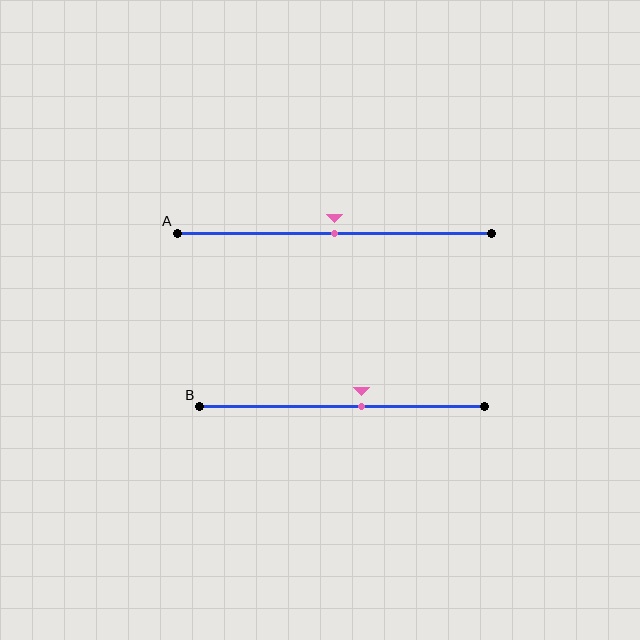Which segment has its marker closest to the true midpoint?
Segment A has its marker closest to the true midpoint.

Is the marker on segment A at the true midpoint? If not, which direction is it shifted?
Yes, the marker on segment A is at the true midpoint.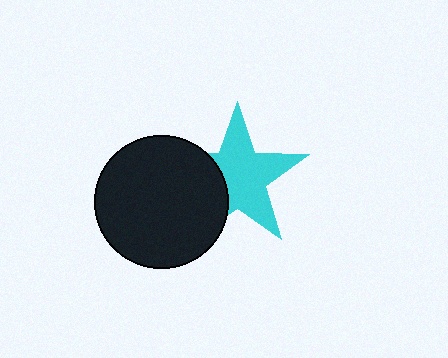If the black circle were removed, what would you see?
You would see the complete cyan star.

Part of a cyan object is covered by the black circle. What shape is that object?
It is a star.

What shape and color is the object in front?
The object in front is a black circle.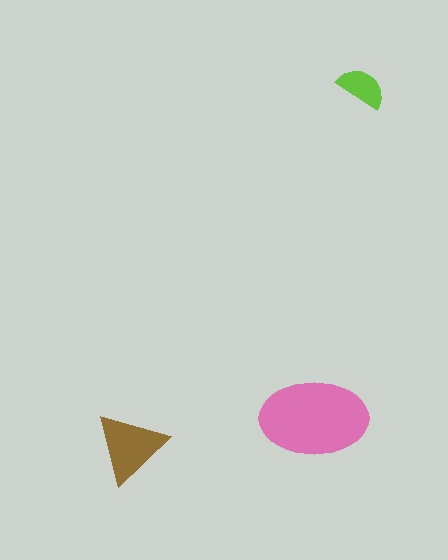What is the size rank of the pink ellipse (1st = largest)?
1st.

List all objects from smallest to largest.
The lime semicircle, the brown triangle, the pink ellipse.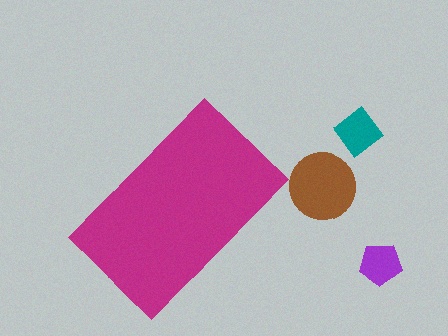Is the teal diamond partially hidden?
No, the teal diamond is fully visible.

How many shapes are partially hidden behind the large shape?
0 shapes are partially hidden.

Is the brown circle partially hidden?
No, the brown circle is fully visible.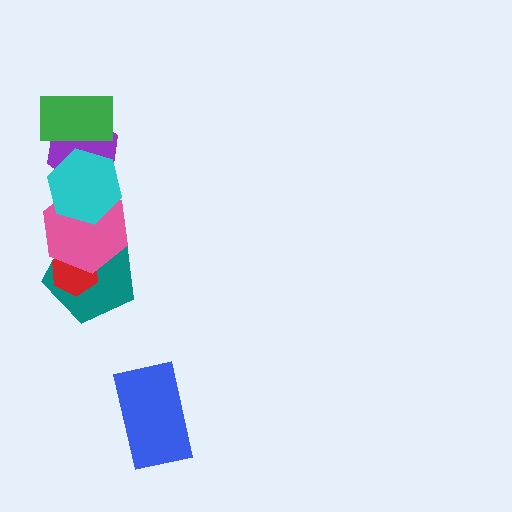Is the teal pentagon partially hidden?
Yes, it is partially covered by another shape.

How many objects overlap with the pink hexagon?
3 objects overlap with the pink hexagon.